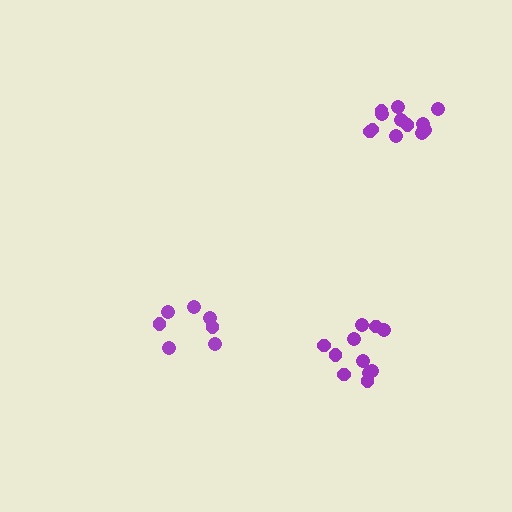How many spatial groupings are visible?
There are 3 spatial groupings.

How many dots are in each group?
Group 1: 7 dots, Group 2: 13 dots, Group 3: 11 dots (31 total).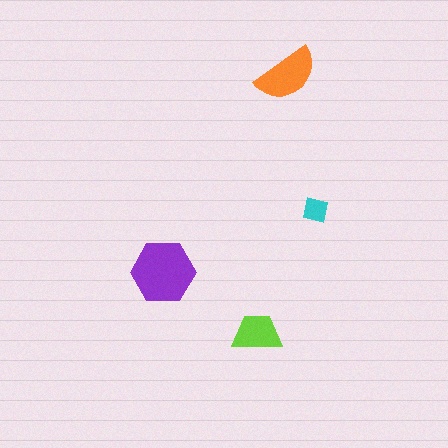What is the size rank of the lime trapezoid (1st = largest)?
3rd.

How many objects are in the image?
There are 4 objects in the image.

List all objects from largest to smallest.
The purple hexagon, the orange semicircle, the lime trapezoid, the cyan square.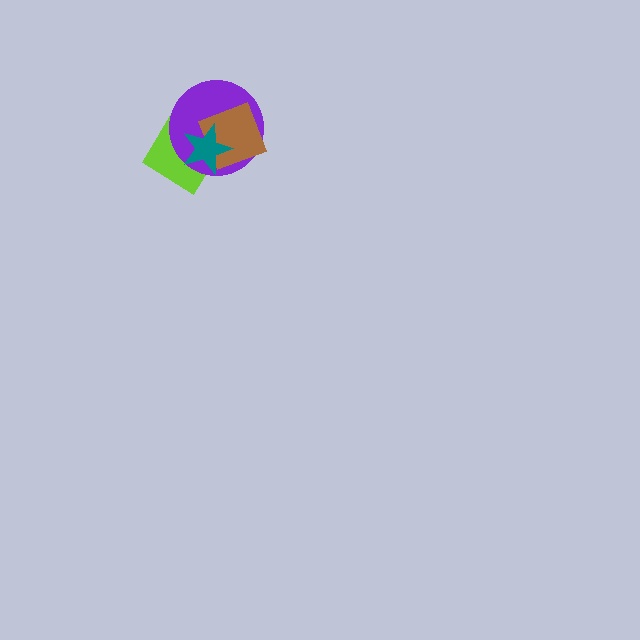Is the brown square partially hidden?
Yes, it is partially covered by another shape.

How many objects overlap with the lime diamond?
3 objects overlap with the lime diamond.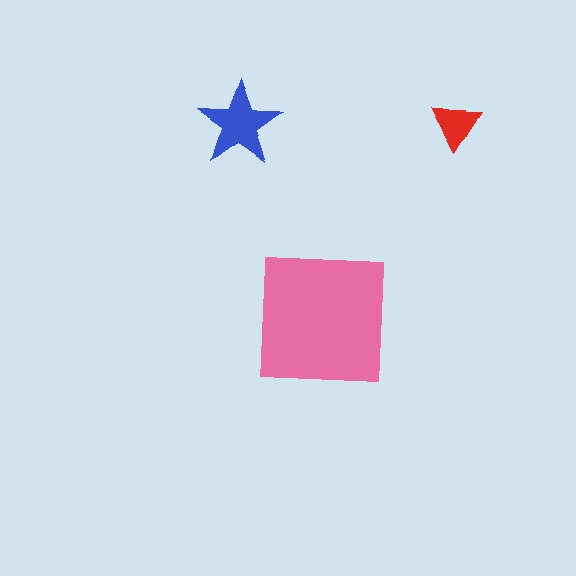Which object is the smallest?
The red triangle.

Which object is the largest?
The pink square.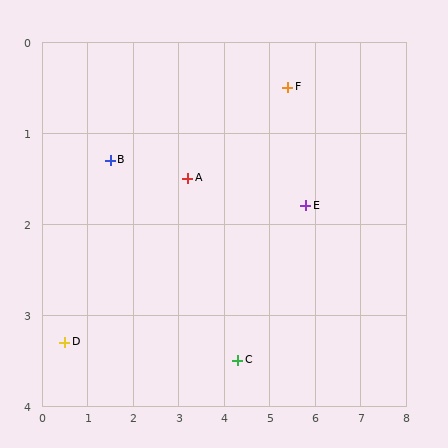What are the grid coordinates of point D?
Point D is at approximately (0.5, 3.3).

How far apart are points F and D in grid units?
Points F and D are about 5.6 grid units apart.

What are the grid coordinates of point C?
Point C is at approximately (4.3, 3.5).